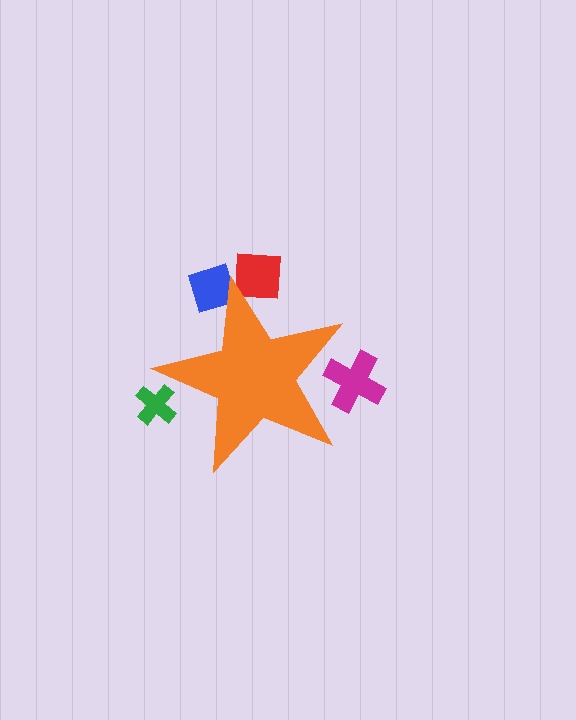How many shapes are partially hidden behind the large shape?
4 shapes are partially hidden.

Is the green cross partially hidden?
Yes, the green cross is partially hidden behind the orange star.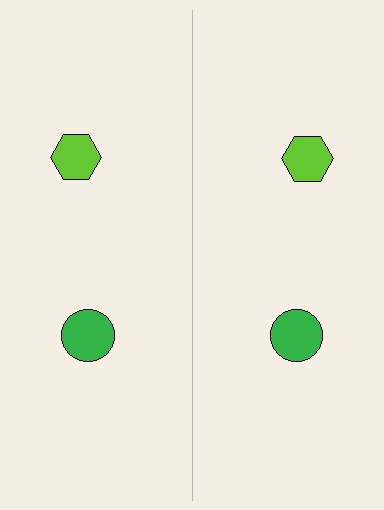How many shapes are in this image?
There are 4 shapes in this image.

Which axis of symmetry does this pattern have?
The pattern has a vertical axis of symmetry running through the center of the image.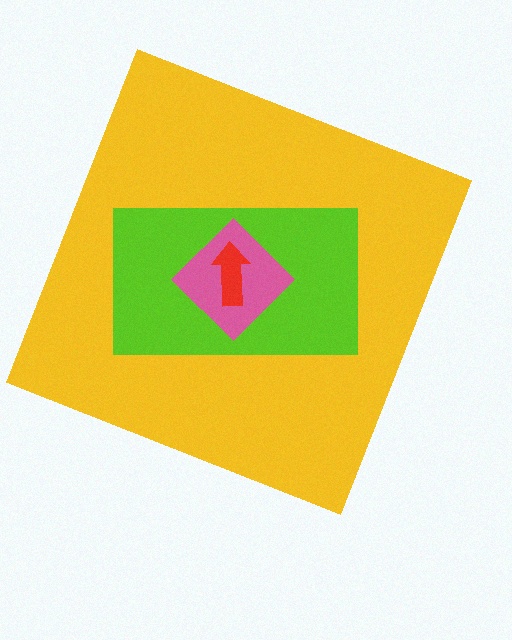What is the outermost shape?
The yellow square.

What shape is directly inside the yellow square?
The lime rectangle.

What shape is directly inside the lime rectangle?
The pink diamond.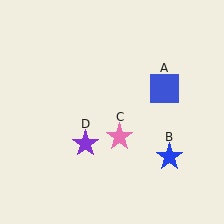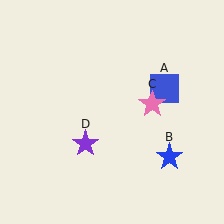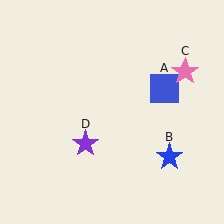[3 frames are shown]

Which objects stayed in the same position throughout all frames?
Blue square (object A) and blue star (object B) and purple star (object D) remained stationary.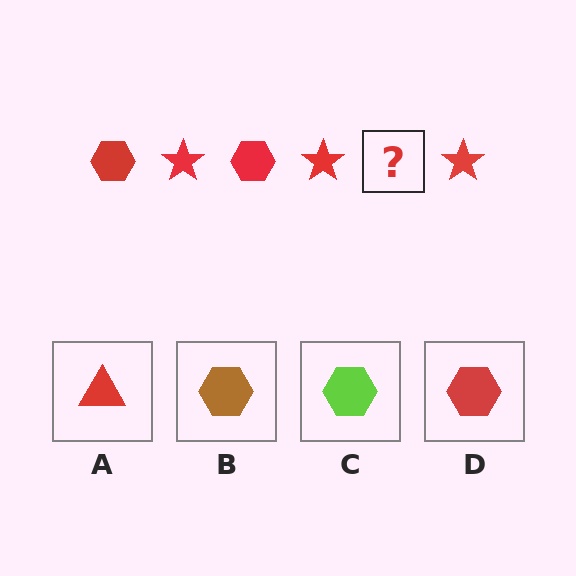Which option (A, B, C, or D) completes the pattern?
D.